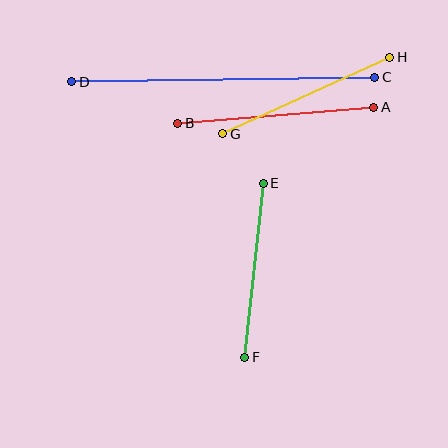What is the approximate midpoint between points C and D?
The midpoint is at approximately (223, 79) pixels.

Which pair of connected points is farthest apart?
Points C and D are farthest apart.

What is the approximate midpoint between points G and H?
The midpoint is at approximately (306, 96) pixels.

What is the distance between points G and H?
The distance is approximately 184 pixels.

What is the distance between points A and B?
The distance is approximately 196 pixels.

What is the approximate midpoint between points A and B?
The midpoint is at approximately (276, 115) pixels.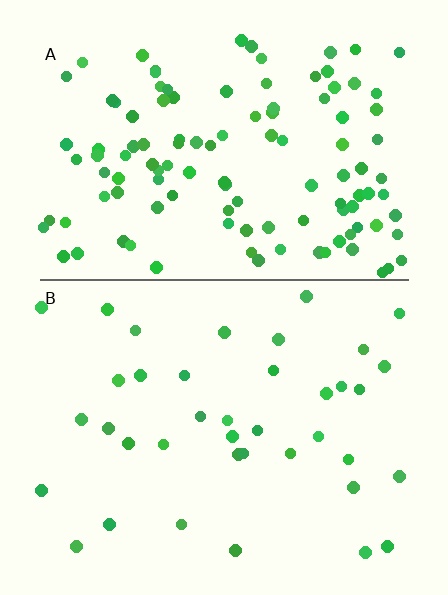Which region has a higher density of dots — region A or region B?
A (the top).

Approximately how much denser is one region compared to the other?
Approximately 3.0× — region A over region B.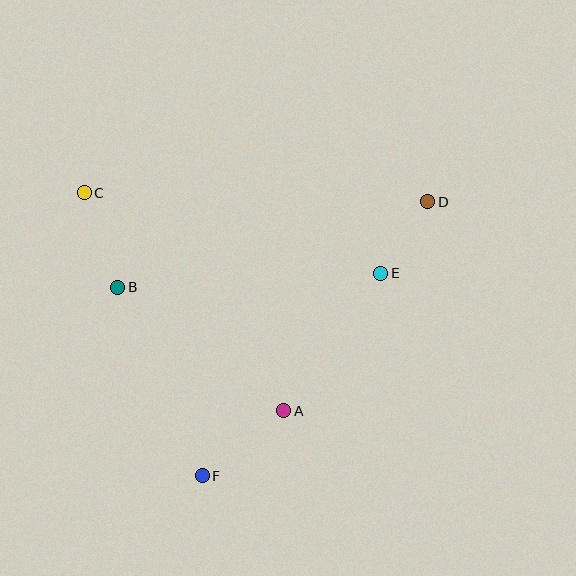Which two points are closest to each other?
Points D and E are closest to each other.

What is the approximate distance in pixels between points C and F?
The distance between C and F is approximately 307 pixels.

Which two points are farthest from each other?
Points D and F are farthest from each other.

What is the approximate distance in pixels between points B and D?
The distance between B and D is approximately 322 pixels.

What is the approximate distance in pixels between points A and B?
The distance between A and B is approximately 207 pixels.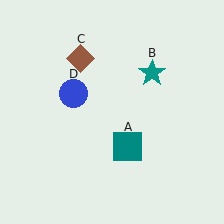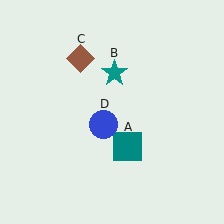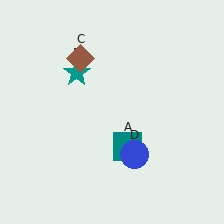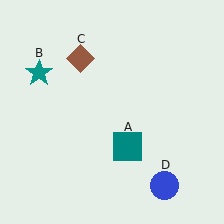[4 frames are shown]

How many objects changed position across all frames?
2 objects changed position: teal star (object B), blue circle (object D).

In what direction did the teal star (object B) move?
The teal star (object B) moved left.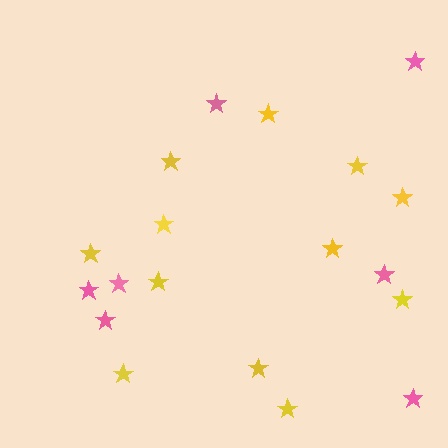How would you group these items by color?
There are 2 groups: one group of yellow stars (12) and one group of pink stars (7).